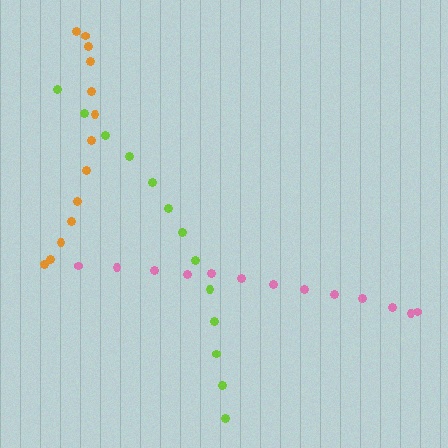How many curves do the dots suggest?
There are 3 distinct paths.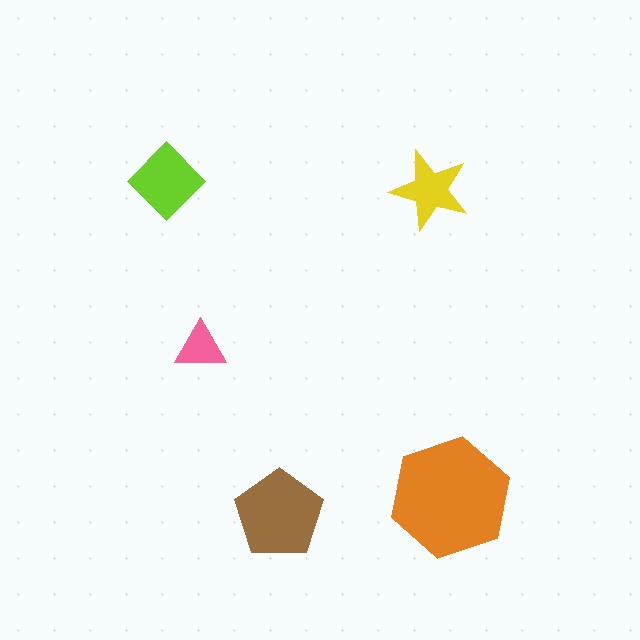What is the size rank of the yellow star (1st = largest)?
4th.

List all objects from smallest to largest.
The pink triangle, the yellow star, the lime diamond, the brown pentagon, the orange hexagon.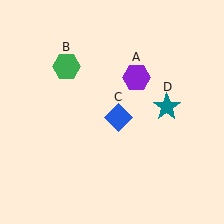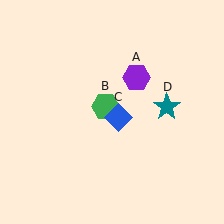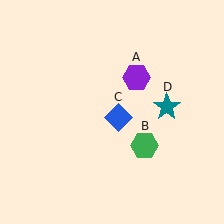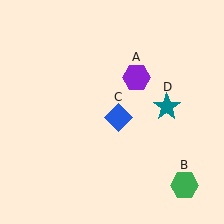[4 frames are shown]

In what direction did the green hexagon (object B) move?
The green hexagon (object B) moved down and to the right.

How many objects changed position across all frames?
1 object changed position: green hexagon (object B).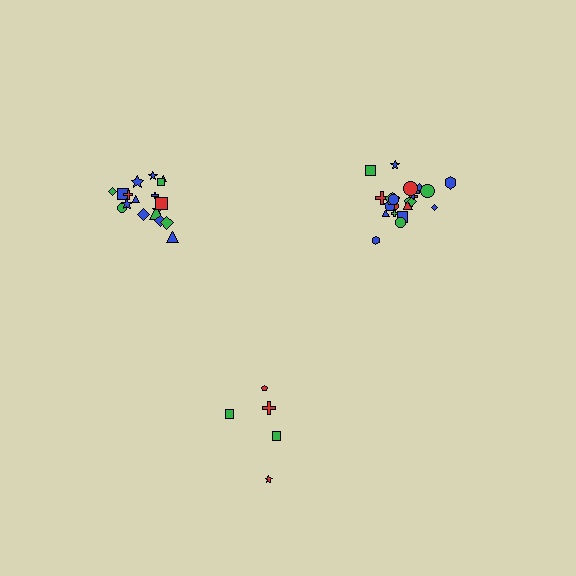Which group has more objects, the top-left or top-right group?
The top-right group.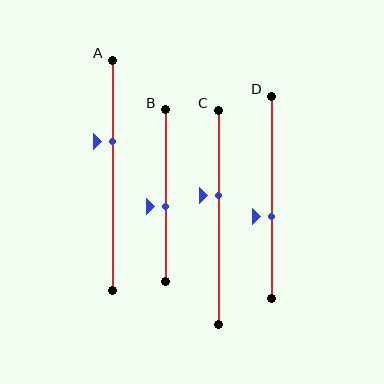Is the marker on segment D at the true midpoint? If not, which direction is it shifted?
No, the marker on segment D is shifted downward by about 9% of the segment length.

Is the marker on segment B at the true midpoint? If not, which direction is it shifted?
No, the marker on segment B is shifted downward by about 6% of the segment length.